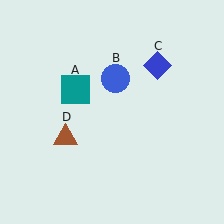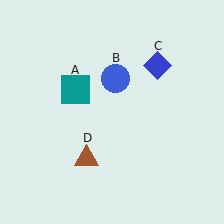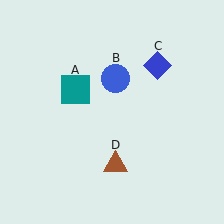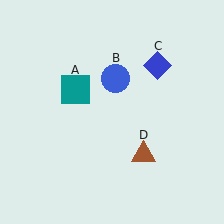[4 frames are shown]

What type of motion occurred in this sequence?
The brown triangle (object D) rotated counterclockwise around the center of the scene.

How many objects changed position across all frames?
1 object changed position: brown triangle (object D).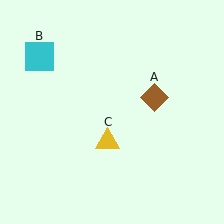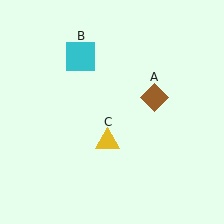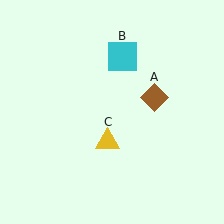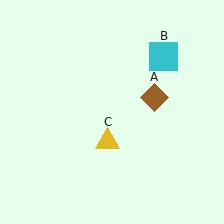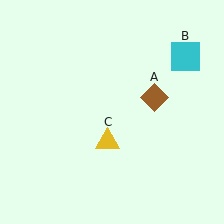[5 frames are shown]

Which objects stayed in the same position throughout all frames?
Brown diamond (object A) and yellow triangle (object C) remained stationary.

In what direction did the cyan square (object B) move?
The cyan square (object B) moved right.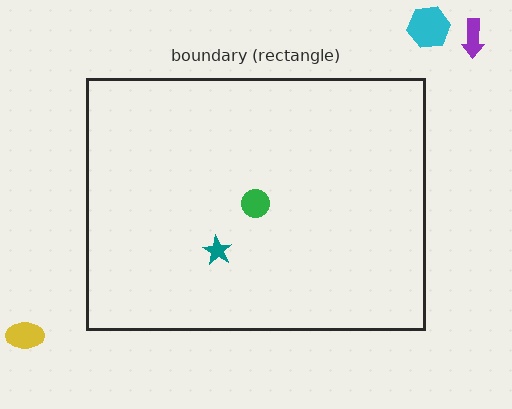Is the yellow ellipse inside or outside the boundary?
Outside.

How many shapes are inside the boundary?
2 inside, 3 outside.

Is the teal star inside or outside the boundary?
Inside.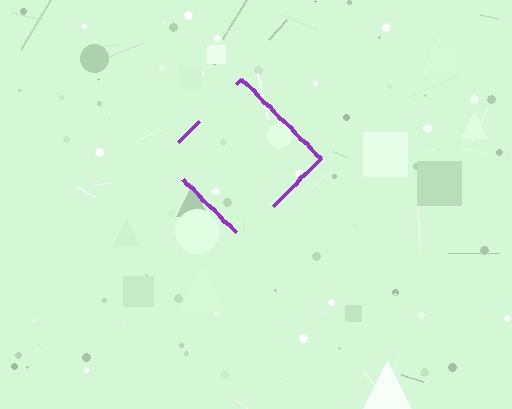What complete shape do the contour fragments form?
The contour fragments form a diamond.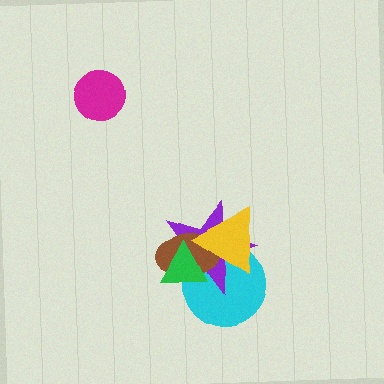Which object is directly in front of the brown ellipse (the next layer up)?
The green triangle is directly in front of the brown ellipse.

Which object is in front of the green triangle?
The yellow triangle is in front of the green triangle.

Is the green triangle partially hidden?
Yes, it is partially covered by another shape.